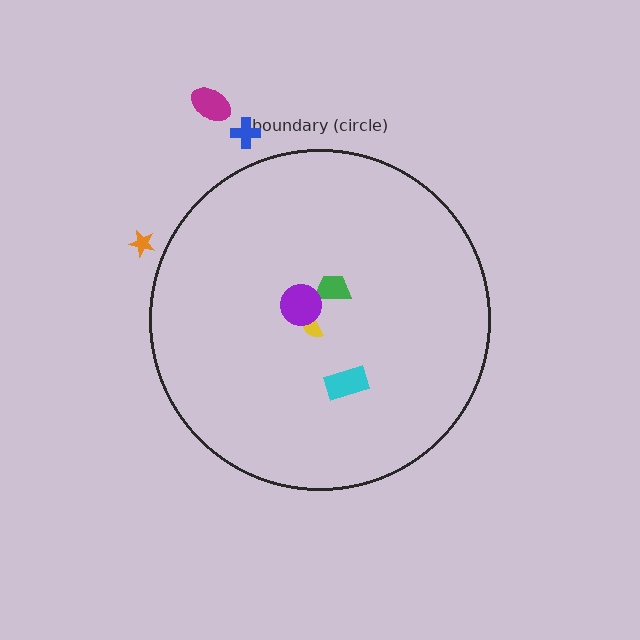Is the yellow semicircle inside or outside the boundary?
Inside.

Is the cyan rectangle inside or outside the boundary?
Inside.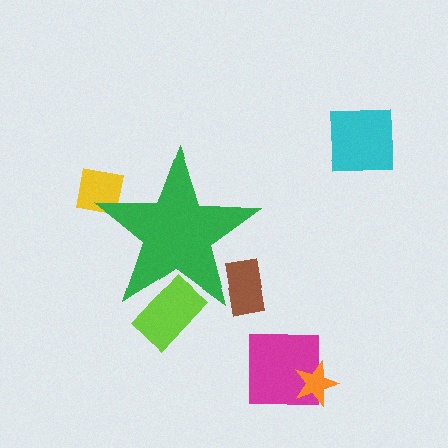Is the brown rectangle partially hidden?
Yes, the brown rectangle is partially hidden behind the green star.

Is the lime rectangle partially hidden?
Yes, the lime rectangle is partially hidden behind the green star.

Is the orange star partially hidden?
No, the orange star is fully visible.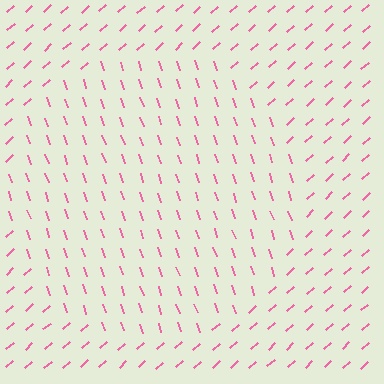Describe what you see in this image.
The image is filled with small pink line segments. A circle region in the image has lines oriented differently from the surrounding lines, creating a visible texture boundary.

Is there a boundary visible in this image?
Yes, there is a texture boundary formed by a change in line orientation.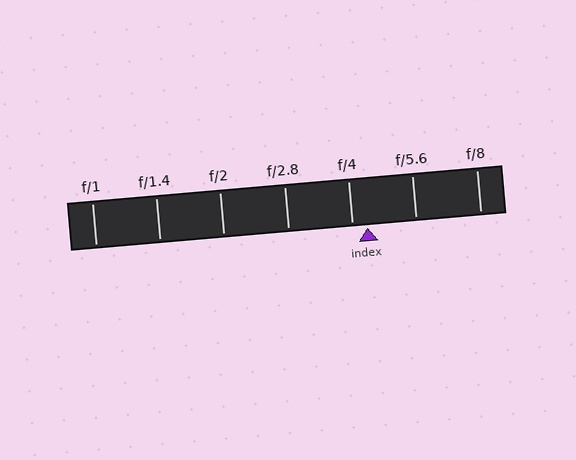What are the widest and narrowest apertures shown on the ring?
The widest aperture shown is f/1 and the narrowest is f/8.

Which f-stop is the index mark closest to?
The index mark is closest to f/4.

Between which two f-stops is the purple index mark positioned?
The index mark is between f/4 and f/5.6.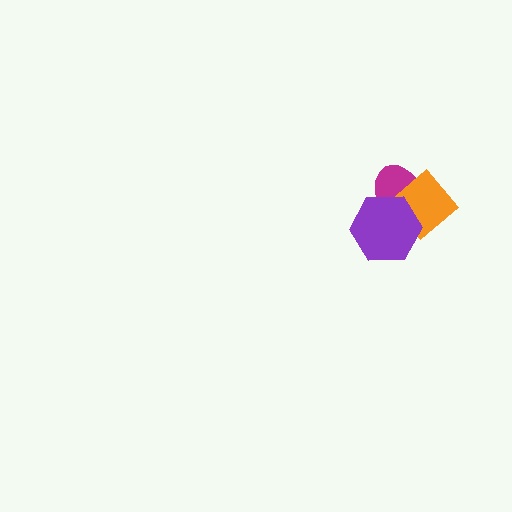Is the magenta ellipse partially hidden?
Yes, it is partially covered by another shape.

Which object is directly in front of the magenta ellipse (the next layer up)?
The orange diamond is directly in front of the magenta ellipse.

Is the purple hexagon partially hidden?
No, no other shape covers it.